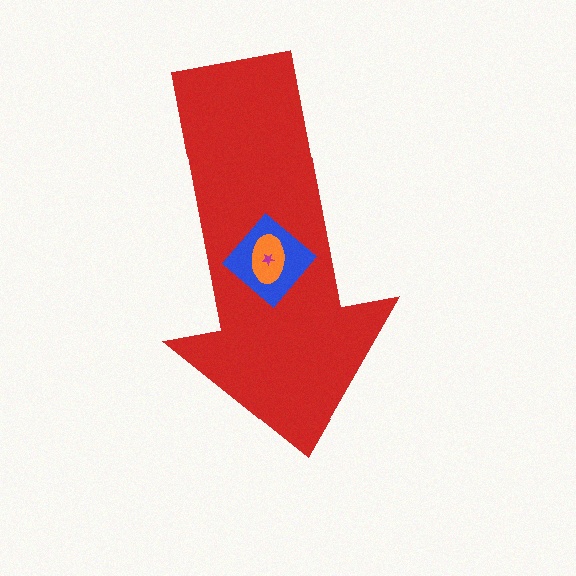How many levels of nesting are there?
4.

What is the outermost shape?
The red arrow.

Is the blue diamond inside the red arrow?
Yes.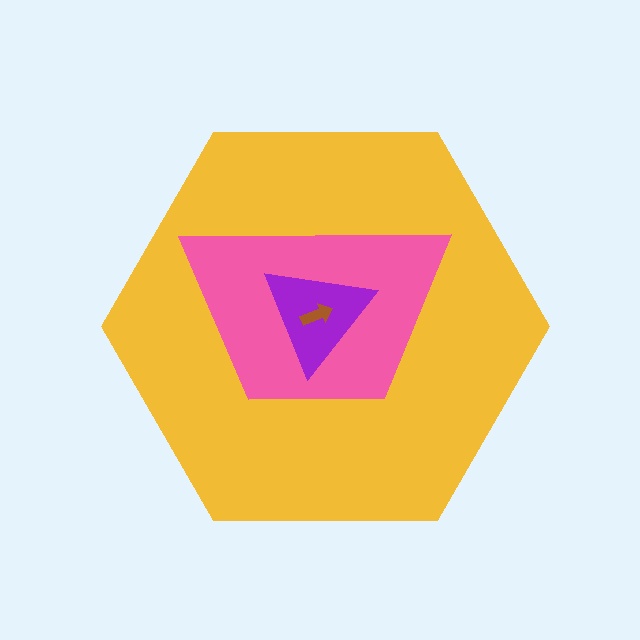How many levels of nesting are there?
4.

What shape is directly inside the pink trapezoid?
The purple triangle.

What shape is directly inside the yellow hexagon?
The pink trapezoid.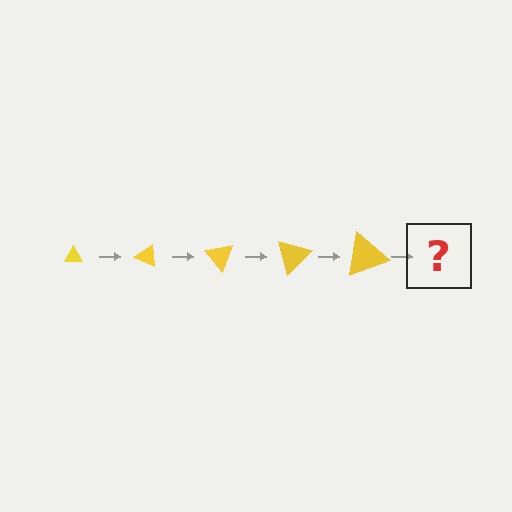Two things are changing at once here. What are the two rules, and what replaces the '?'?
The two rules are that the triangle grows larger each step and it rotates 25 degrees each step. The '?' should be a triangle, larger than the previous one and rotated 125 degrees from the start.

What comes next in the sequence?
The next element should be a triangle, larger than the previous one and rotated 125 degrees from the start.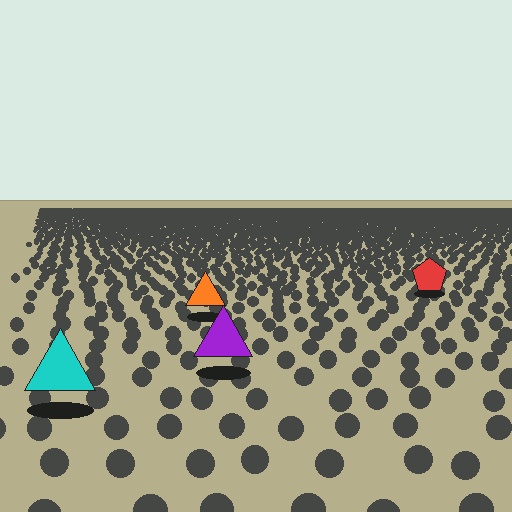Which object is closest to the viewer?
The cyan triangle is closest. The texture marks near it are larger and more spread out.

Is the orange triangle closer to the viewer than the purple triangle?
No. The purple triangle is closer — you can tell from the texture gradient: the ground texture is coarser near it.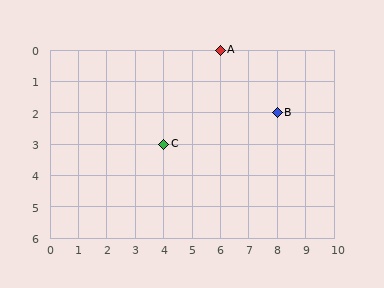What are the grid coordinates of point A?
Point A is at grid coordinates (6, 0).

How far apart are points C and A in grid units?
Points C and A are 2 columns and 3 rows apart (about 3.6 grid units diagonally).